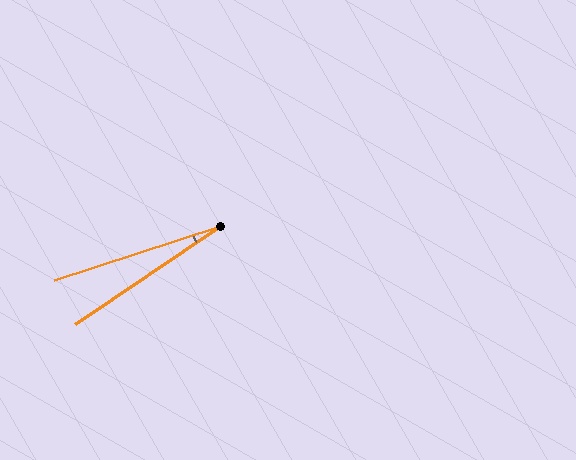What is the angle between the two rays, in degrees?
Approximately 16 degrees.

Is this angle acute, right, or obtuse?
It is acute.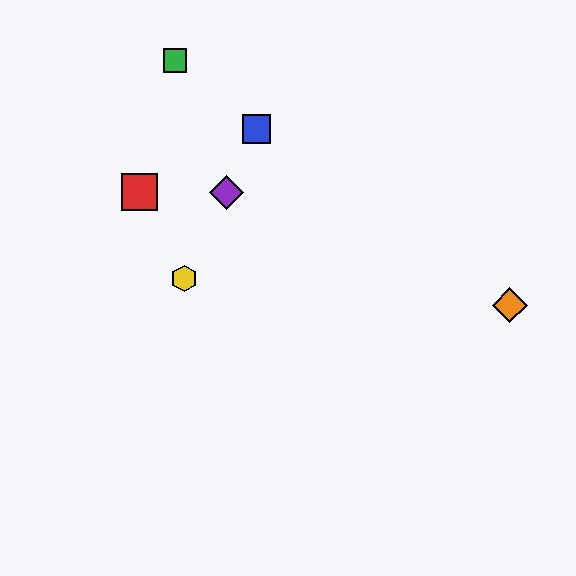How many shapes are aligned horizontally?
2 shapes (the red square, the purple diamond) are aligned horizontally.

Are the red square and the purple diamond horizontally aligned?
Yes, both are at y≈192.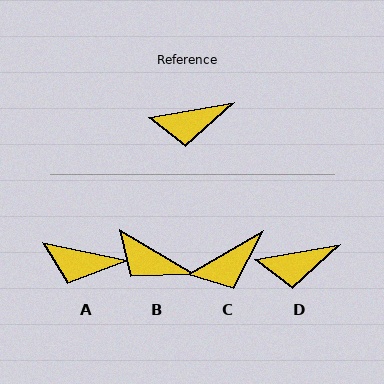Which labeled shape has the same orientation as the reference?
D.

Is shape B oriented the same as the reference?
No, it is off by about 40 degrees.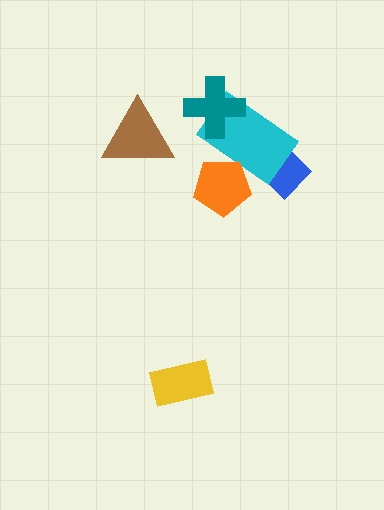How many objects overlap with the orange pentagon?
1 object overlaps with the orange pentagon.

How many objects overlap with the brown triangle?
0 objects overlap with the brown triangle.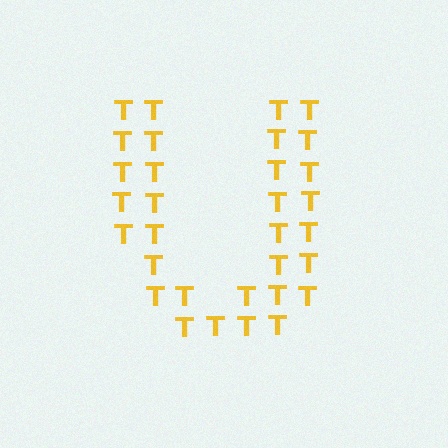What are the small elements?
The small elements are letter T's.